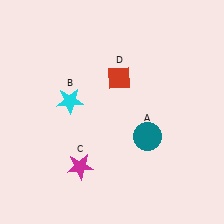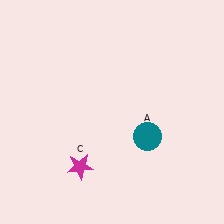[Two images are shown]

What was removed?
The cyan star (B), the red diamond (D) were removed in Image 2.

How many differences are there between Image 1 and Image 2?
There are 2 differences between the two images.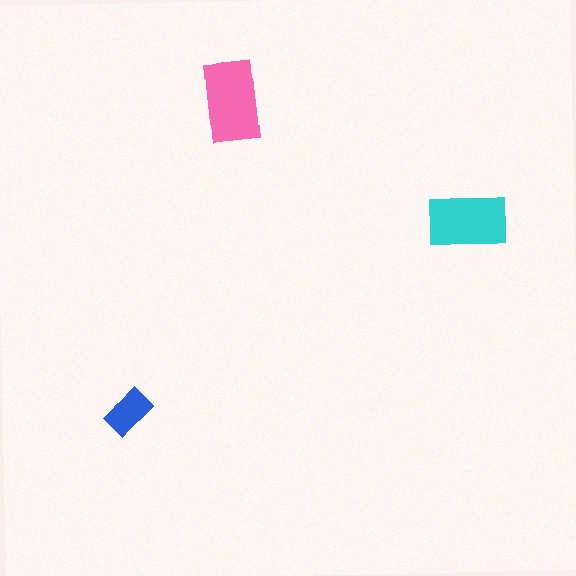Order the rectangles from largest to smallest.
the pink one, the cyan one, the blue one.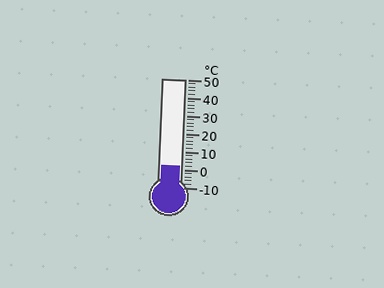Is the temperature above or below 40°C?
The temperature is below 40°C.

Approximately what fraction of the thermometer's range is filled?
The thermometer is filled to approximately 20% of its range.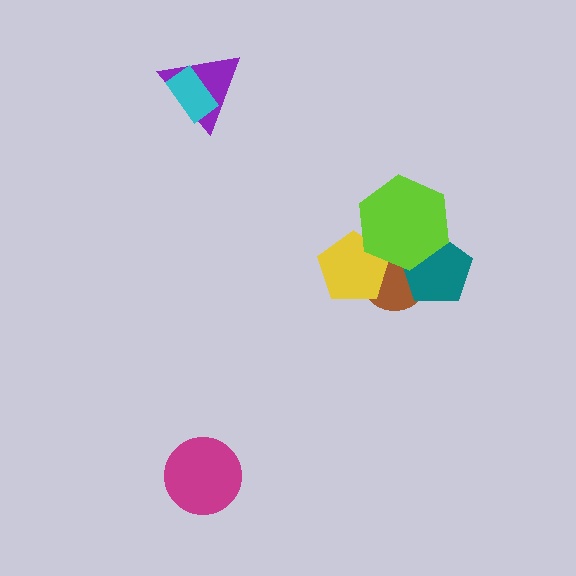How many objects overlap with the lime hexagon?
3 objects overlap with the lime hexagon.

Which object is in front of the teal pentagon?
The lime hexagon is in front of the teal pentagon.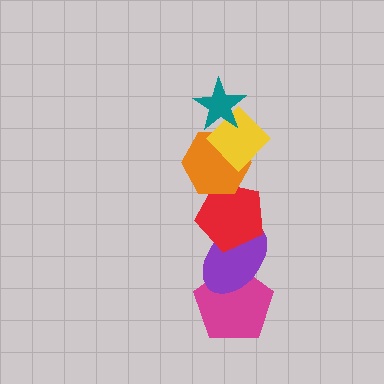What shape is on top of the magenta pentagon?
The purple ellipse is on top of the magenta pentagon.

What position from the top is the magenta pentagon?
The magenta pentagon is 6th from the top.